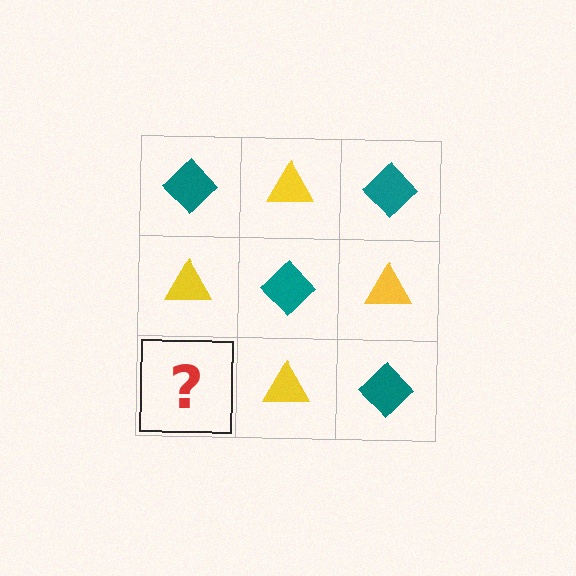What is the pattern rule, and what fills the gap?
The rule is that it alternates teal diamond and yellow triangle in a checkerboard pattern. The gap should be filled with a teal diamond.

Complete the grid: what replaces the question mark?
The question mark should be replaced with a teal diamond.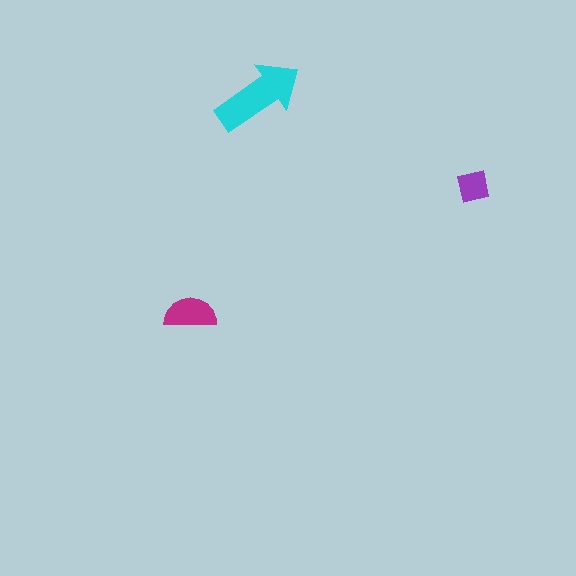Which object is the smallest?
The purple square.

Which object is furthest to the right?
The purple square is rightmost.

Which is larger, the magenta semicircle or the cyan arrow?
The cyan arrow.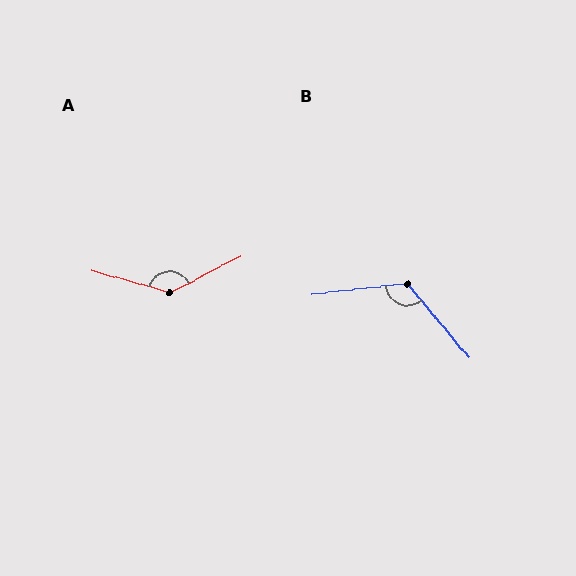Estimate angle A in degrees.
Approximately 137 degrees.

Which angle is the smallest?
B, at approximately 123 degrees.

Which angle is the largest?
A, at approximately 137 degrees.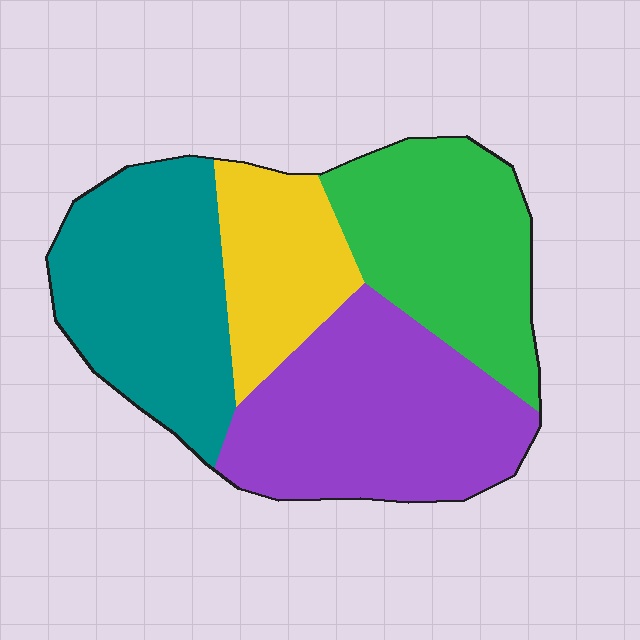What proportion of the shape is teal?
Teal takes up about one quarter (1/4) of the shape.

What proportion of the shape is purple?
Purple takes up between a sixth and a third of the shape.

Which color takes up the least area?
Yellow, at roughly 15%.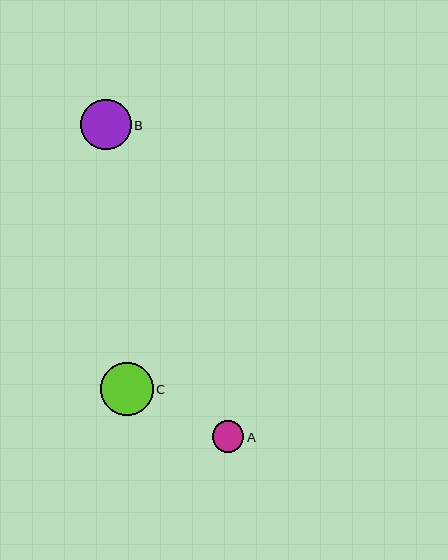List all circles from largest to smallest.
From largest to smallest: C, B, A.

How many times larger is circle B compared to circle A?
Circle B is approximately 1.6 times the size of circle A.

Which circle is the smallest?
Circle A is the smallest with a size of approximately 31 pixels.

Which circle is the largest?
Circle C is the largest with a size of approximately 53 pixels.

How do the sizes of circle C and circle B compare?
Circle C and circle B are approximately the same size.